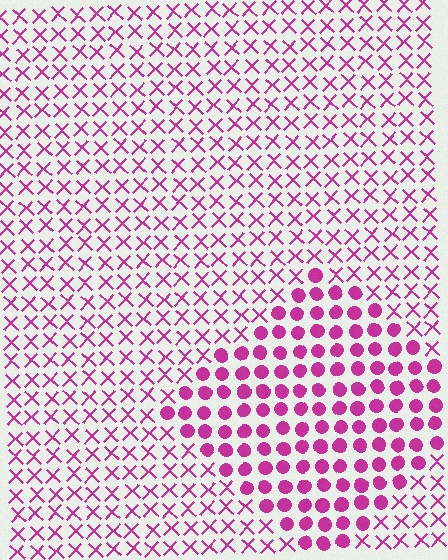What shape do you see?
I see a diamond.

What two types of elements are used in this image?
The image uses circles inside the diamond region and X marks outside it.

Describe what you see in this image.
The image is filled with small magenta elements arranged in a uniform grid. A diamond-shaped region contains circles, while the surrounding area contains X marks. The boundary is defined purely by the change in element shape.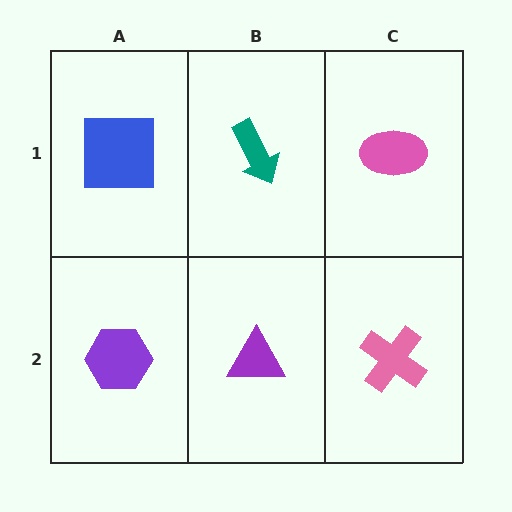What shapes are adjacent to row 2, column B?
A teal arrow (row 1, column B), a purple hexagon (row 2, column A), a pink cross (row 2, column C).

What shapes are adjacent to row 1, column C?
A pink cross (row 2, column C), a teal arrow (row 1, column B).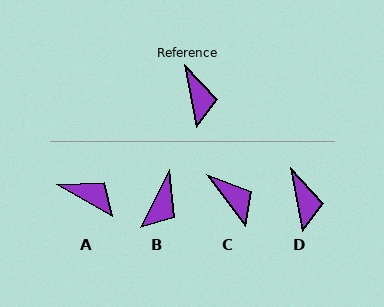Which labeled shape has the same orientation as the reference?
D.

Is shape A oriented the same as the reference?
No, it is off by about 50 degrees.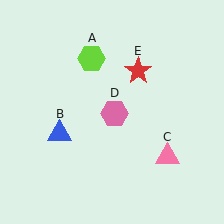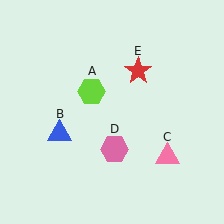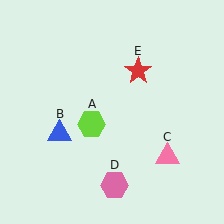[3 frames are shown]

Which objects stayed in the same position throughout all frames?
Blue triangle (object B) and pink triangle (object C) and red star (object E) remained stationary.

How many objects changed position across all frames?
2 objects changed position: lime hexagon (object A), pink hexagon (object D).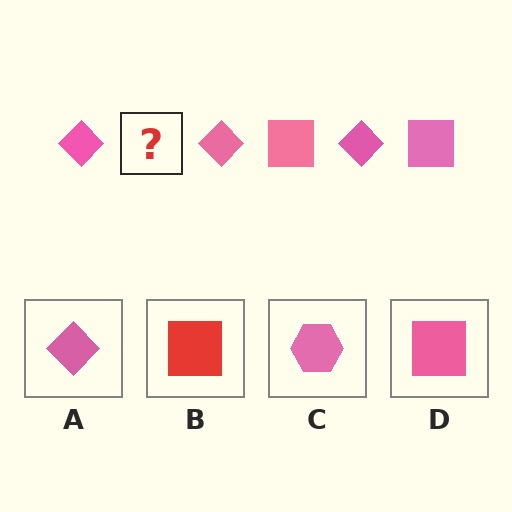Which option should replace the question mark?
Option D.